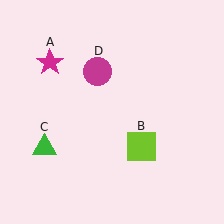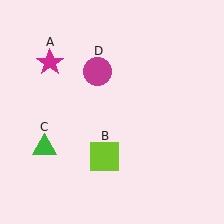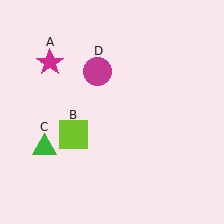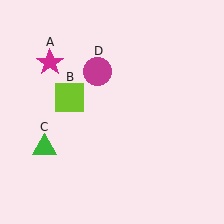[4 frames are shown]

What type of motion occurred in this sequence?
The lime square (object B) rotated clockwise around the center of the scene.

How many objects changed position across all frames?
1 object changed position: lime square (object B).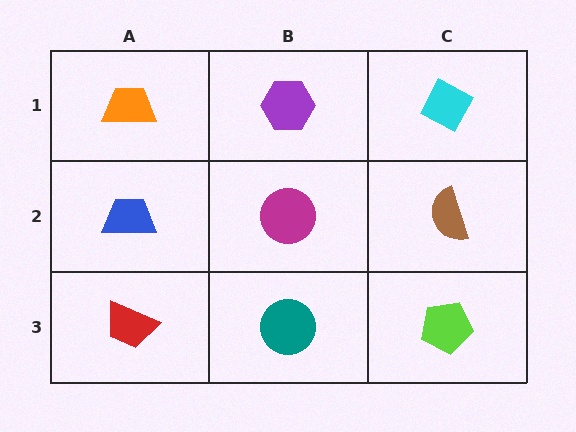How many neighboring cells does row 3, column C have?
2.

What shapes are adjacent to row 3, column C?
A brown semicircle (row 2, column C), a teal circle (row 3, column B).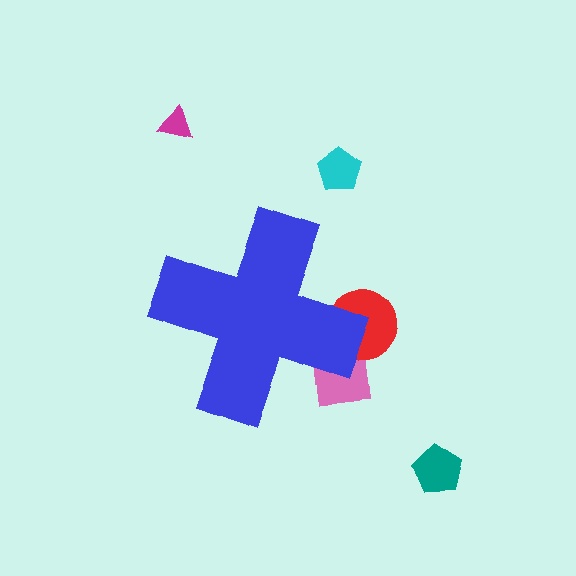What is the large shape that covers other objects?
A blue cross.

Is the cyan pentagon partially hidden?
No, the cyan pentagon is fully visible.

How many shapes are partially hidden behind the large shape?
2 shapes are partially hidden.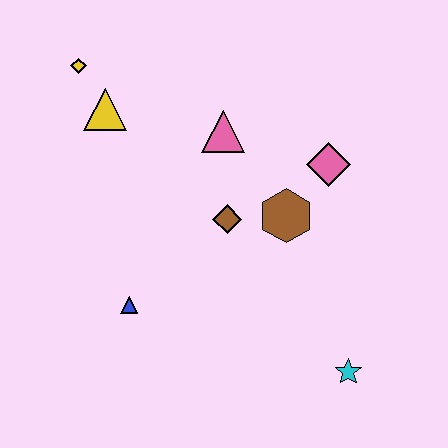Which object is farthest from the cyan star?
The yellow diamond is farthest from the cyan star.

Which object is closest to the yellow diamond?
The yellow triangle is closest to the yellow diamond.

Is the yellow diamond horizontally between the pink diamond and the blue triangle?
No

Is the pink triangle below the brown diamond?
No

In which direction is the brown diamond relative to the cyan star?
The brown diamond is above the cyan star.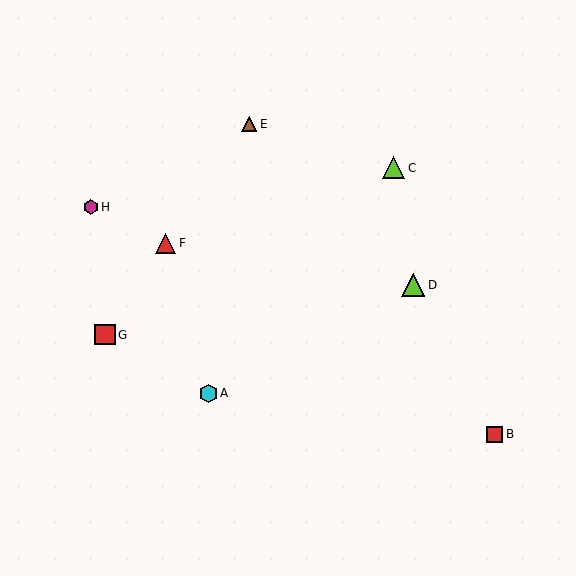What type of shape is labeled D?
Shape D is a lime triangle.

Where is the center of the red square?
The center of the red square is at (495, 434).